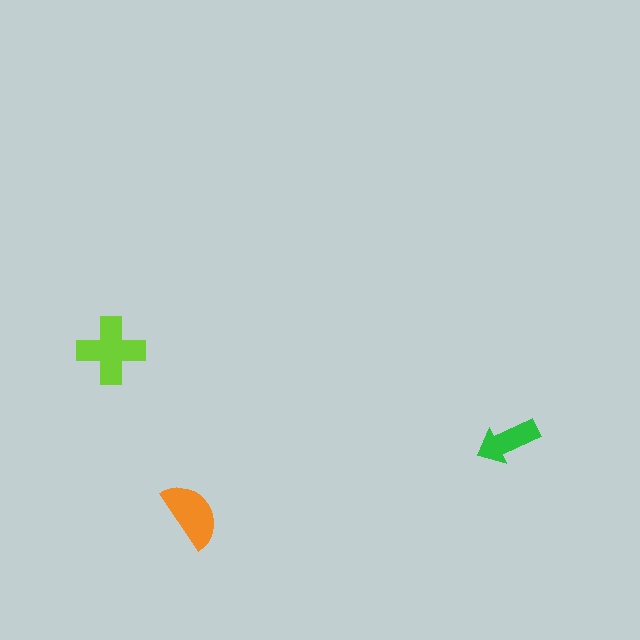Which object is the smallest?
The green arrow.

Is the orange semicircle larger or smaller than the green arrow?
Larger.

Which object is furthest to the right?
The green arrow is rightmost.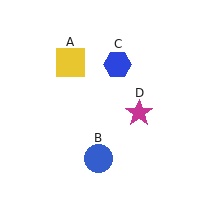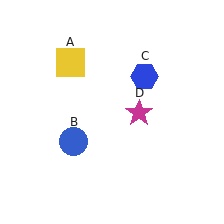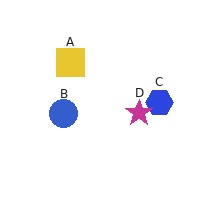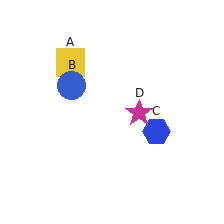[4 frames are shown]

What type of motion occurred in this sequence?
The blue circle (object B), blue hexagon (object C) rotated clockwise around the center of the scene.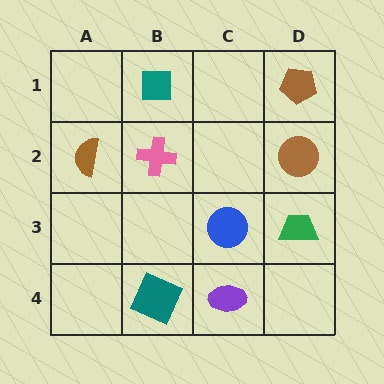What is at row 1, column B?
A teal square.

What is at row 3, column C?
A blue circle.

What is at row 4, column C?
A purple ellipse.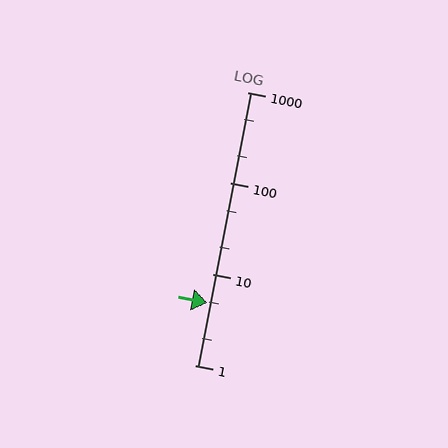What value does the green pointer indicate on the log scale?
The pointer indicates approximately 4.8.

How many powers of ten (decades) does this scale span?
The scale spans 3 decades, from 1 to 1000.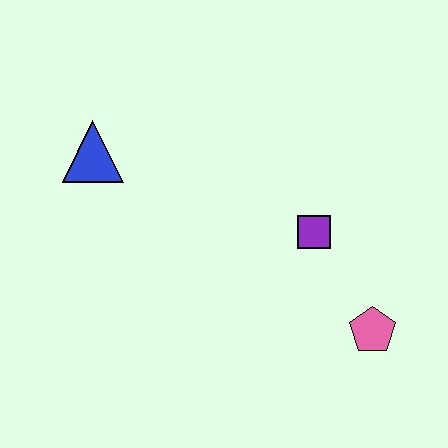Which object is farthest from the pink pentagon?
The blue triangle is farthest from the pink pentagon.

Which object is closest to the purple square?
The pink pentagon is closest to the purple square.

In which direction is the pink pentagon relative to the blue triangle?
The pink pentagon is to the right of the blue triangle.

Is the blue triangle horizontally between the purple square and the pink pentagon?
No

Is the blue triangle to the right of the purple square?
No